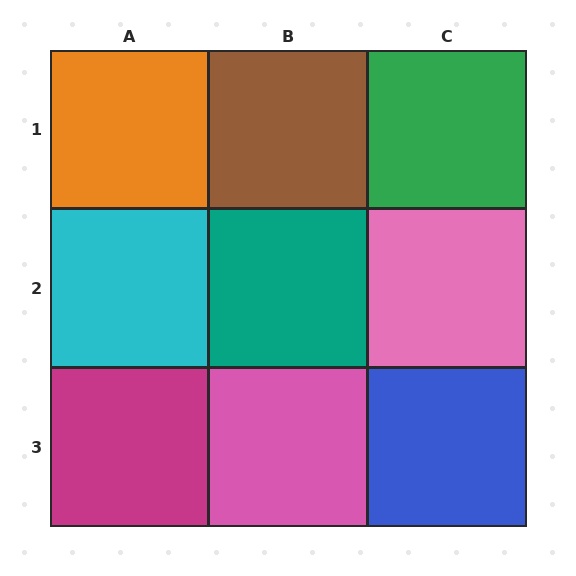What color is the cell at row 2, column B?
Teal.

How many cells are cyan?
1 cell is cyan.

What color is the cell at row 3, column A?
Magenta.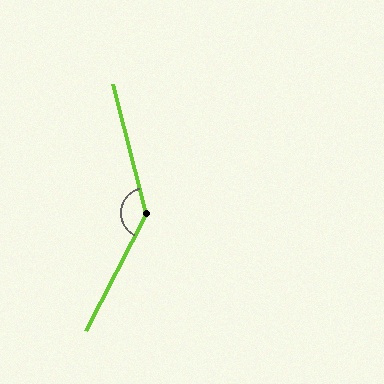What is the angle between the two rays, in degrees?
Approximately 138 degrees.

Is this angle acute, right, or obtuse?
It is obtuse.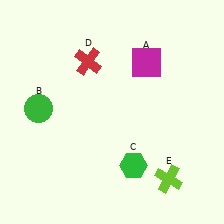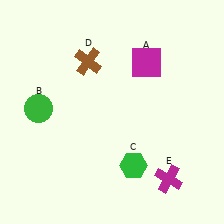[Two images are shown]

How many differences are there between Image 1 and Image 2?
There are 2 differences between the two images.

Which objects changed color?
D changed from red to brown. E changed from lime to magenta.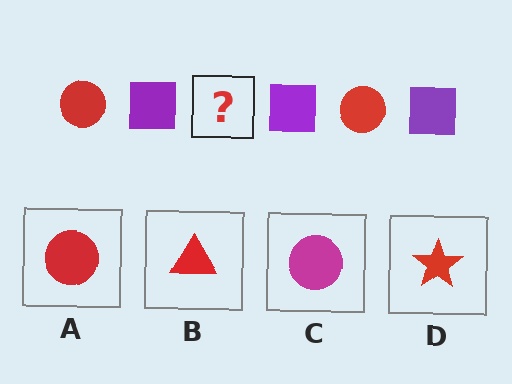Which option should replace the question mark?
Option A.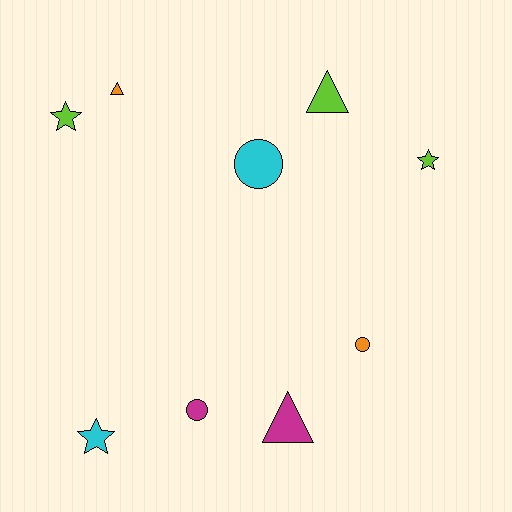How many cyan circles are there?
There is 1 cyan circle.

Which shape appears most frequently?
Circle, with 3 objects.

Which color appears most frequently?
Lime, with 3 objects.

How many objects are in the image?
There are 9 objects.